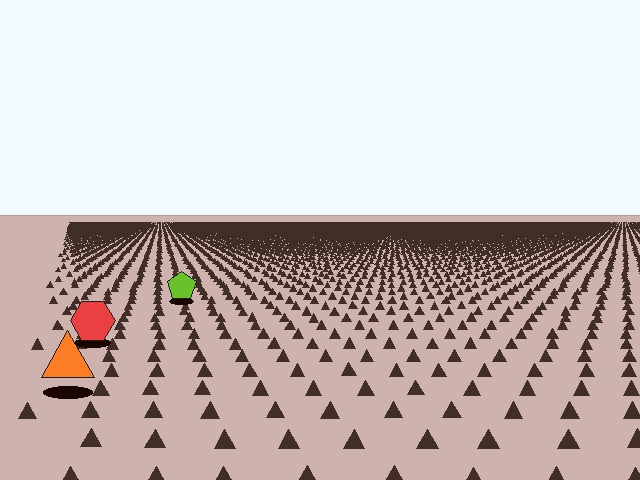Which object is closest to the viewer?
The orange triangle is closest. The texture marks near it are larger and more spread out.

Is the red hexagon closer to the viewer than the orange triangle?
No. The orange triangle is closer — you can tell from the texture gradient: the ground texture is coarser near it.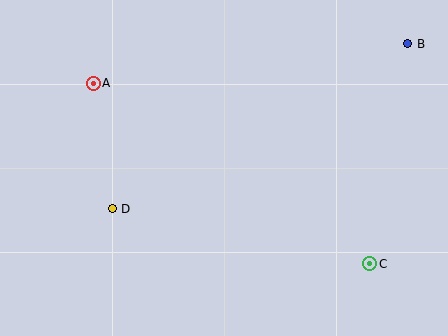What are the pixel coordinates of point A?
Point A is at (93, 83).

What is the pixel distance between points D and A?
The distance between D and A is 127 pixels.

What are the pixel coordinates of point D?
Point D is at (112, 209).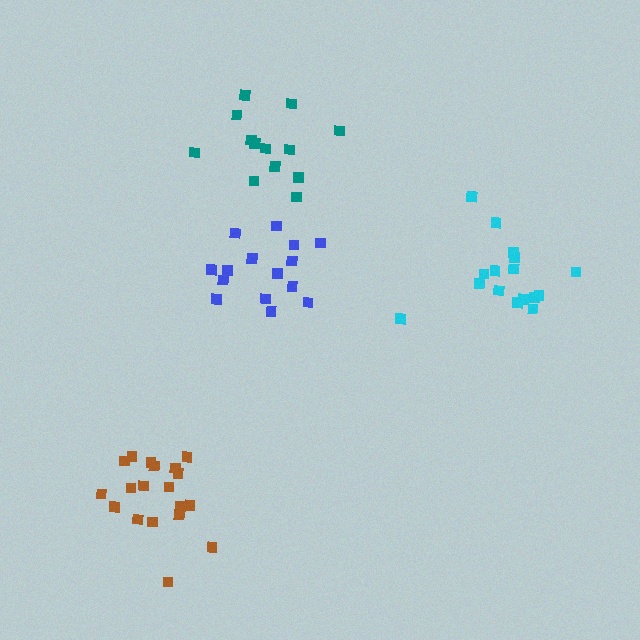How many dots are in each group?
Group 1: 15 dots, Group 2: 13 dots, Group 3: 16 dots, Group 4: 19 dots (63 total).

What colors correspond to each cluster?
The clusters are colored: blue, teal, cyan, brown.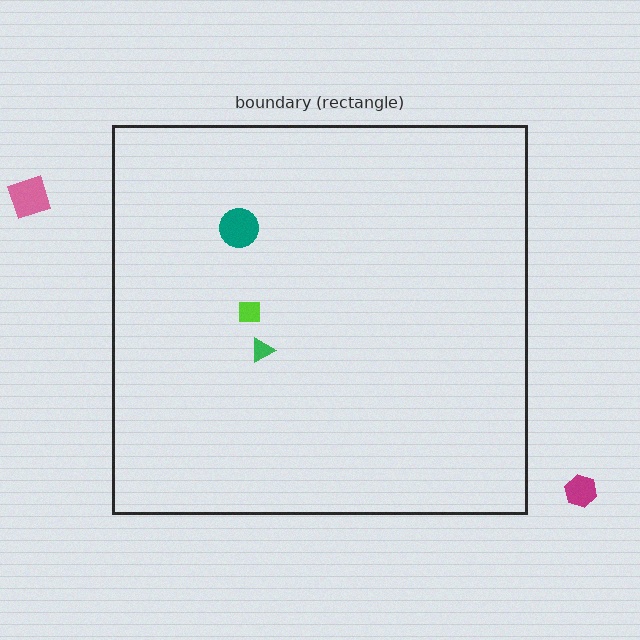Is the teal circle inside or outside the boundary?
Inside.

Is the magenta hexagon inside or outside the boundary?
Outside.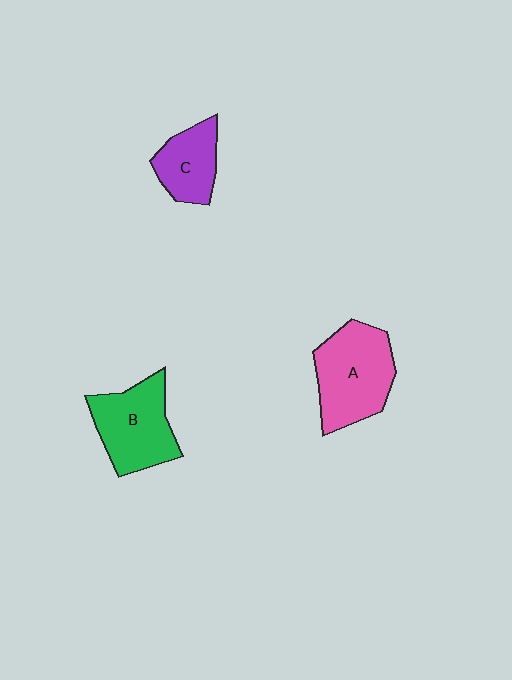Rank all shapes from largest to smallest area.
From largest to smallest: A (pink), B (green), C (purple).